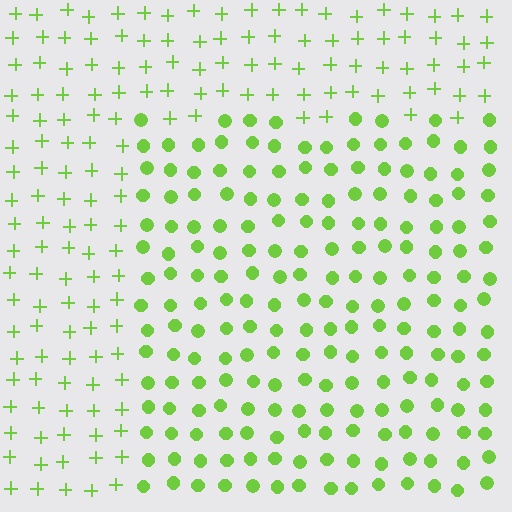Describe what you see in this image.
The image is filled with small lime elements arranged in a uniform grid. A rectangle-shaped region contains circles, while the surrounding area contains plus signs. The boundary is defined purely by the change in element shape.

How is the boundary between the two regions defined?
The boundary is defined by a change in element shape: circles inside vs. plus signs outside. All elements share the same color and spacing.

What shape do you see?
I see a rectangle.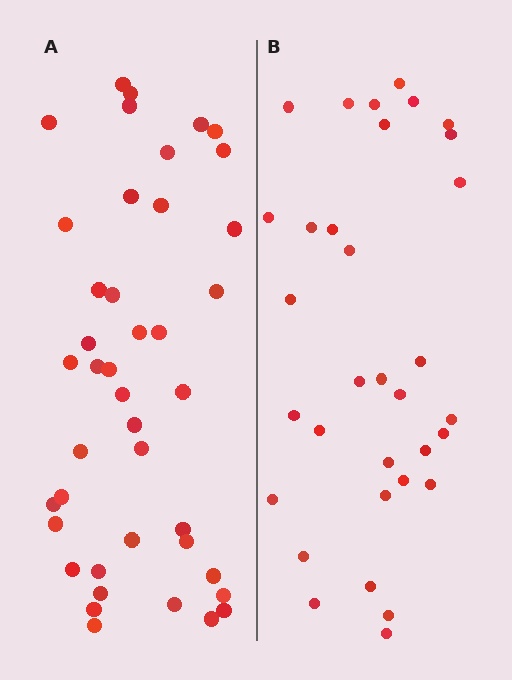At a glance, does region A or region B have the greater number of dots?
Region A (the left region) has more dots.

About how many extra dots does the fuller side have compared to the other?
Region A has roughly 8 or so more dots than region B.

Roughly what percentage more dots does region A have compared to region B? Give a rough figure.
About 25% more.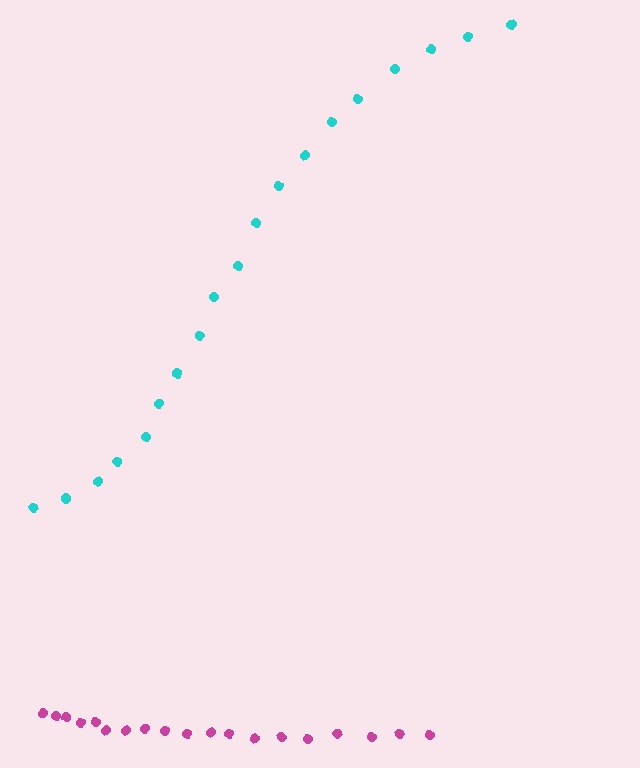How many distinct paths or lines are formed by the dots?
There are 2 distinct paths.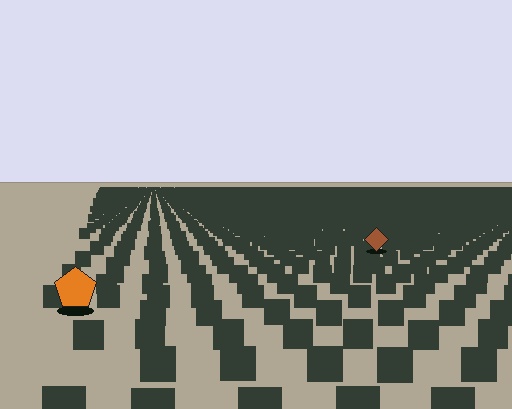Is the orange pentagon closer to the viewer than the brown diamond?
Yes. The orange pentagon is closer — you can tell from the texture gradient: the ground texture is coarser near it.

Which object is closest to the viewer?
The orange pentagon is closest. The texture marks near it are larger and more spread out.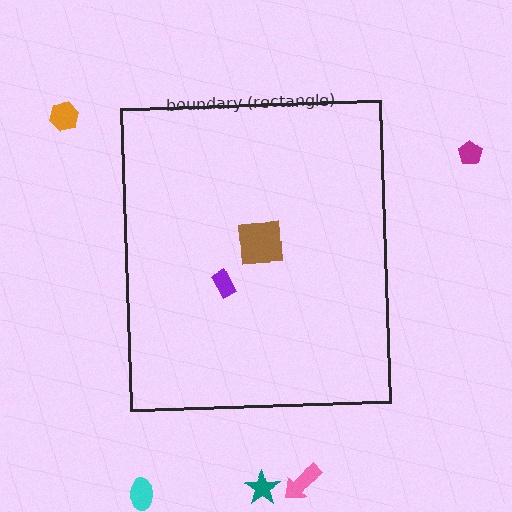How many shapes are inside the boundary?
2 inside, 5 outside.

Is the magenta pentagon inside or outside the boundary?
Outside.